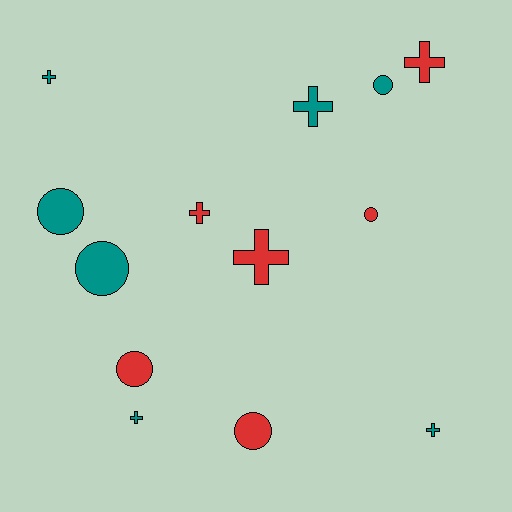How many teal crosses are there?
There are 4 teal crosses.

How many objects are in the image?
There are 13 objects.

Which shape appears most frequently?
Cross, with 7 objects.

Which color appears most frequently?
Teal, with 7 objects.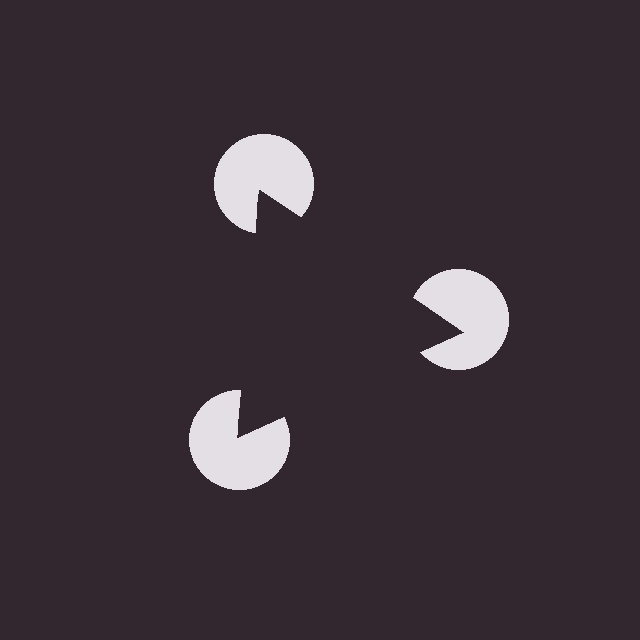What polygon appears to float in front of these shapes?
An illusory triangle — its edges are inferred from the aligned wedge cuts in the pac-man discs, not physically drawn.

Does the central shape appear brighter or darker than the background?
It typically appears slightly darker than the background, even though no actual brightness change is drawn.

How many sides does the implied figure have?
3 sides.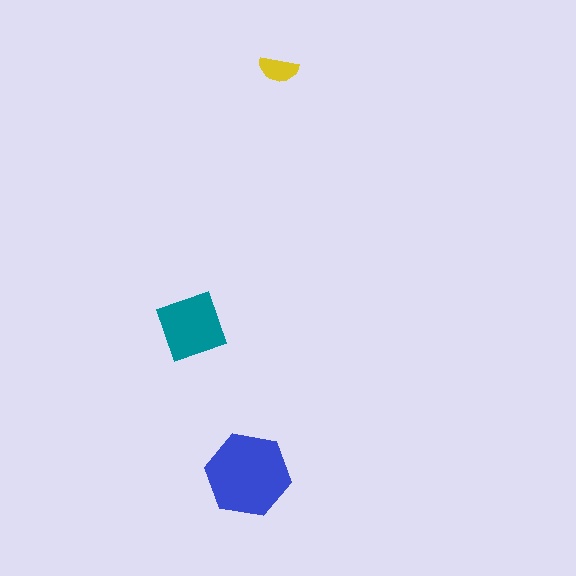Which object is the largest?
The blue hexagon.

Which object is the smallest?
The yellow semicircle.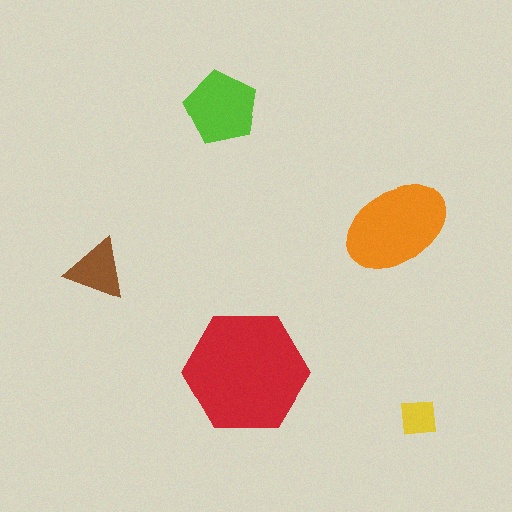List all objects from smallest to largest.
The yellow square, the brown triangle, the lime pentagon, the orange ellipse, the red hexagon.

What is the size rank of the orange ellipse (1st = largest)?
2nd.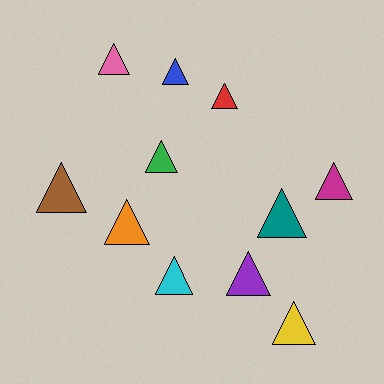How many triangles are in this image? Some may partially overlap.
There are 11 triangles.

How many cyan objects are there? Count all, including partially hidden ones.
There is 1 cyan object.